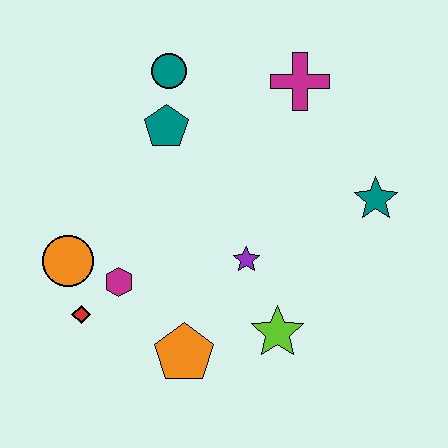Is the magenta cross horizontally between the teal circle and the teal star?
Yes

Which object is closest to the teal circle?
The teal pentagon is closest to the teal circle.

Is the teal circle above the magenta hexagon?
Yes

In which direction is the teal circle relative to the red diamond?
The teal circle is above the red diamond.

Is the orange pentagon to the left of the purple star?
Yes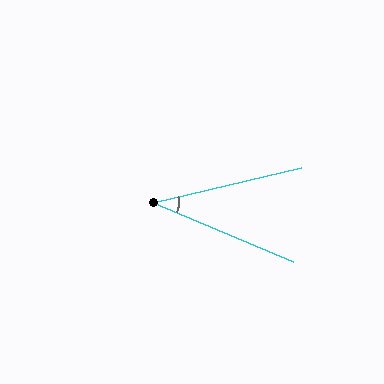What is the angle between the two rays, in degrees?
Approximately 36 degrees.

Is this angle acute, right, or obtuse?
It is acute.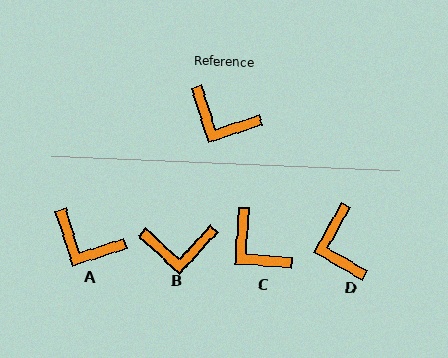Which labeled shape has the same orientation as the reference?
A.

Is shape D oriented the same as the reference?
No, it is off by about 47 degrees.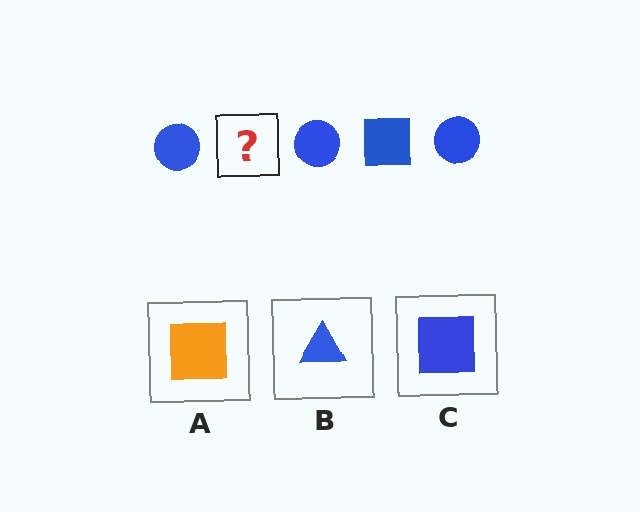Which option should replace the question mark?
Option C.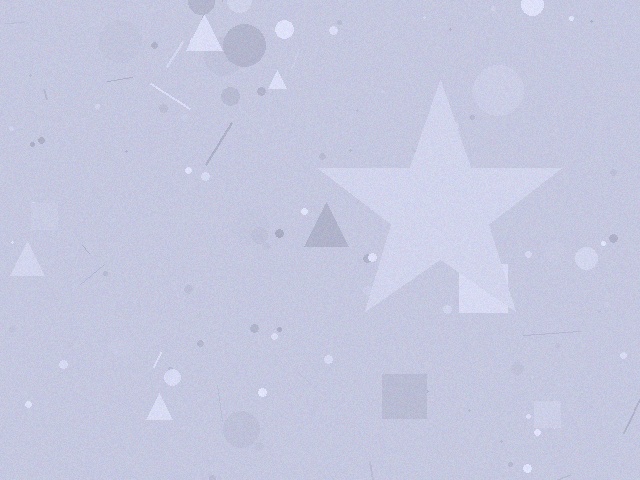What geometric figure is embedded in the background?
A star is embedded in the background.